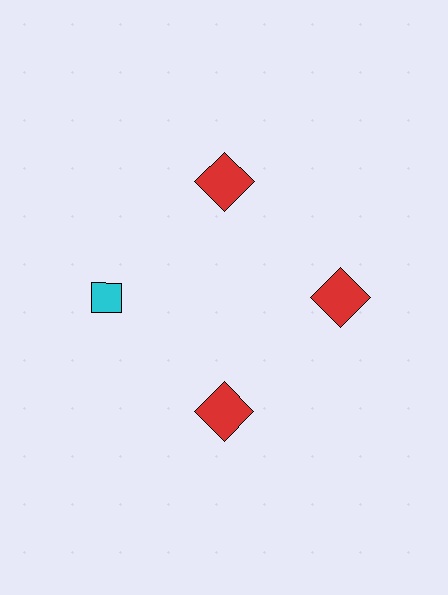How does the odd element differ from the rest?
It differs in both color (cyan instead of red) and shape (diamond instead of square).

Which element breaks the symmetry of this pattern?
The cyan diamond at roughly the 9 o'clock position breaks the symmetry. All other shapes are red squares.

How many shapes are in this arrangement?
There are 4 shapes arranged in a ring pattern.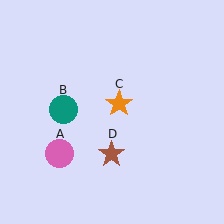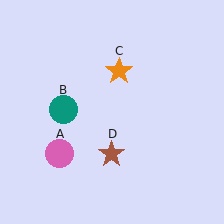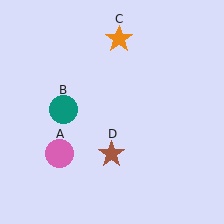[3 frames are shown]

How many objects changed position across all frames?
1 object changed position: orange star (object C).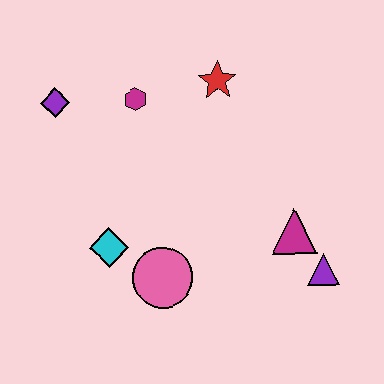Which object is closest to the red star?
The magenta hexagon is closest to the red star.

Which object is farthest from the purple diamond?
The purple triangle is farthest from the purple diamond.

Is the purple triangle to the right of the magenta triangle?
Yes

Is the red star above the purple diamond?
Yes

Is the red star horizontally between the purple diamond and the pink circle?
No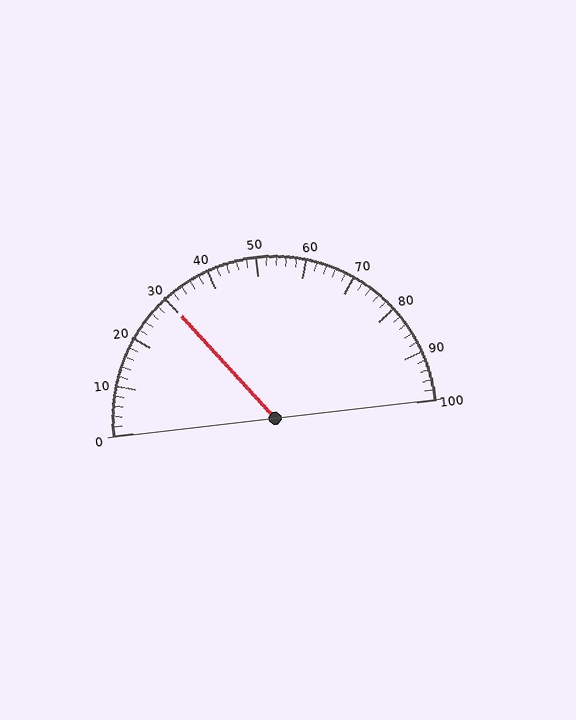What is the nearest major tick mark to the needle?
The nearest major tick mark is 30.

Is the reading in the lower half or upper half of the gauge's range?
The reading is in the lower half of the range (0 to 100).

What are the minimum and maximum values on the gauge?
The gauge ranges from 0 to 100.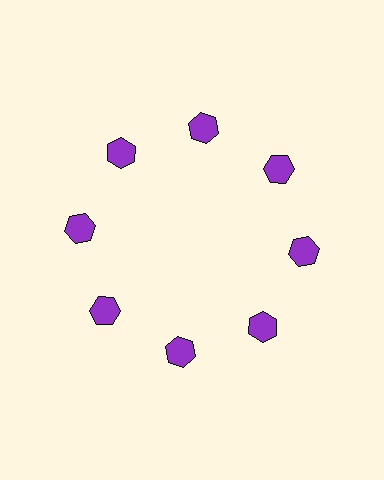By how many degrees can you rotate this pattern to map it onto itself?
The pattern maps onto itself every 45 degrees of rotation.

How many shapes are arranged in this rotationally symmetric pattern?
There are 8 shapes, arranged in 8 groups of 1.